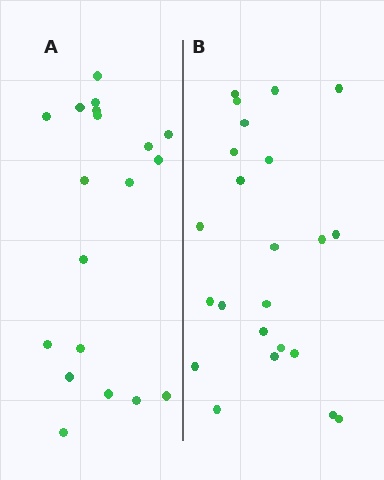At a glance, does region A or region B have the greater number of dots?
Region B (the right region) has more dots.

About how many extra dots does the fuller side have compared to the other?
Region B has about 4 more dots than region A.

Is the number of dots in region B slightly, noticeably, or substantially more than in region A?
Region B has only slightly more — the two regions are fairly close. The ratio is roughly 1.2 to 1.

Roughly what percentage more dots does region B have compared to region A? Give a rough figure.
About 20% more.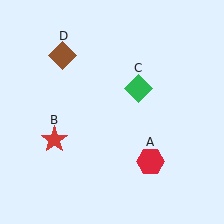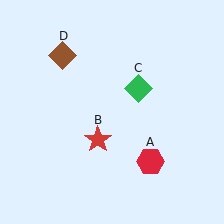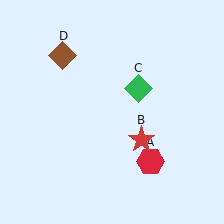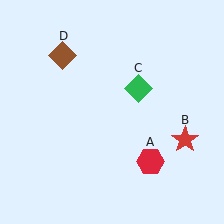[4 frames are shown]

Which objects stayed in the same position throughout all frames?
Red hexagon (object A) and green diamond (object C) and brown diamond (object D) remained stationary.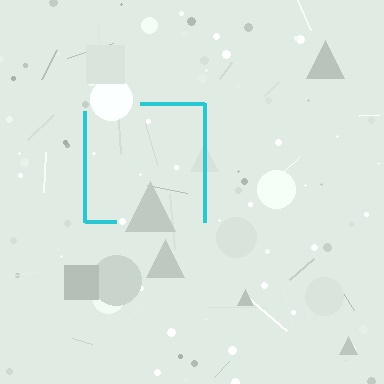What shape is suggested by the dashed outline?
The dashed outline suggests a square.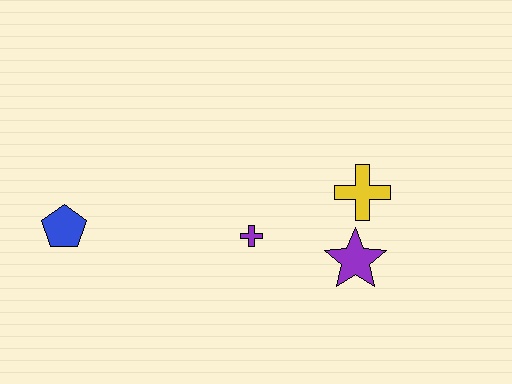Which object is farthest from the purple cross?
The blue pentagon is farthest from the purple cross.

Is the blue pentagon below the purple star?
No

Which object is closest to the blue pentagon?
The purple cross is closest to the blue pentagon.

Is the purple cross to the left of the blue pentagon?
No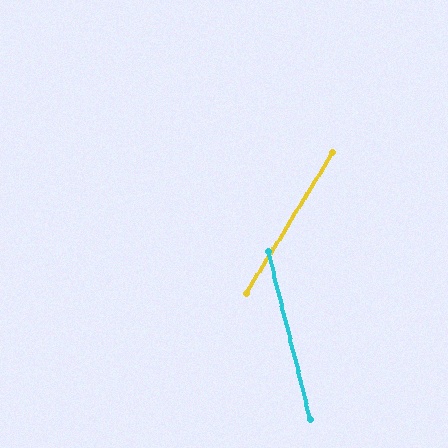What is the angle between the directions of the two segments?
Approximately 46 degrees.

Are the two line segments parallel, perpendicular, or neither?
Neither parallel nor perpendicular — they differ by about 46°.